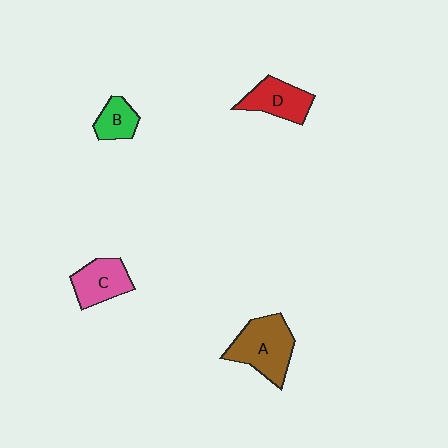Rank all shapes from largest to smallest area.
From largest to smallest: A (brown), D (red), C (pink), B (green).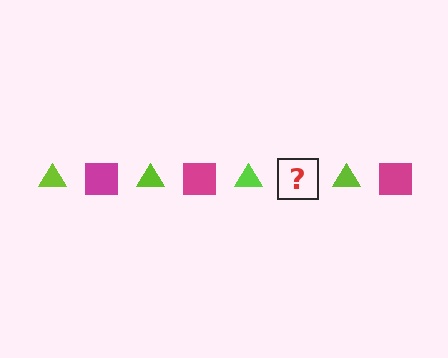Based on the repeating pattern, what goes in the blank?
The blank should be a magenta square.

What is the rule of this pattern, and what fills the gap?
The rule is that the pattern alternates between lime triangle and magenta square. The gap should be filled with a magenta square.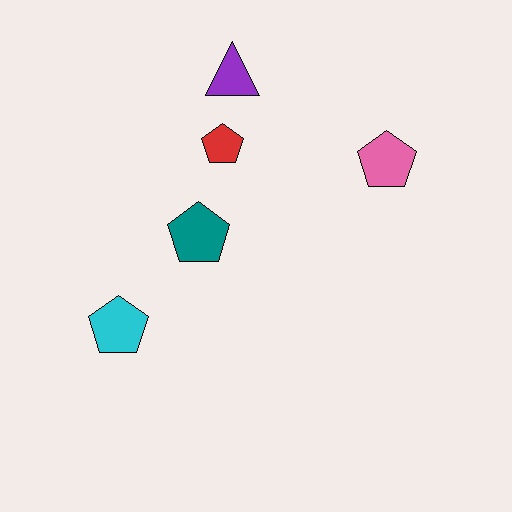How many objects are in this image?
There are 5 objects.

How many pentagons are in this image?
There are 4 pentagons.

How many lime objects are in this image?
There are no lime objects.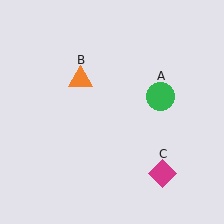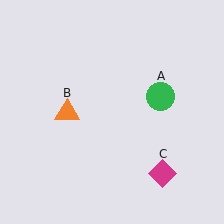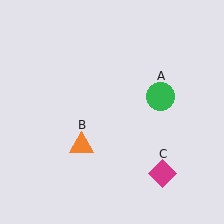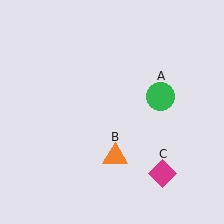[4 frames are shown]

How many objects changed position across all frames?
1 object changed position: orange triangle (object B).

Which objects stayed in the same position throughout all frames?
Green circle (object A) and magenta diamond (object C) remained stationary.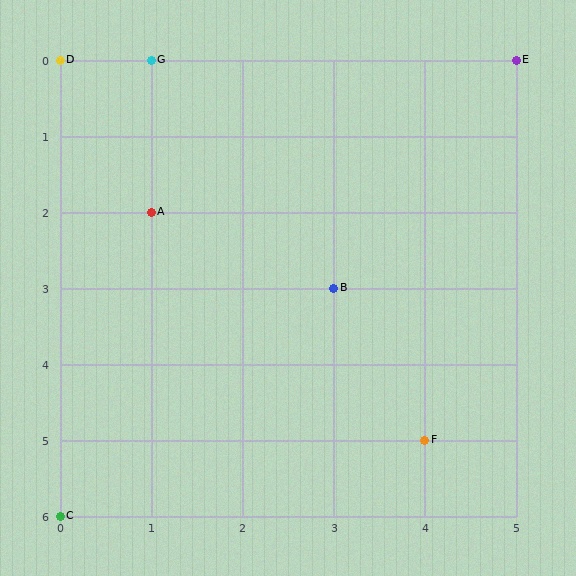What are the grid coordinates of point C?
Point C is at grid coordinates (0, 6).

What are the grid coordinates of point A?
Point A is at grid coordinates (1, 2).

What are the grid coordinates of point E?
Point E is at grid coordinates (5, 0).